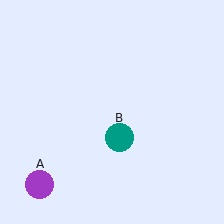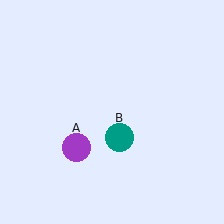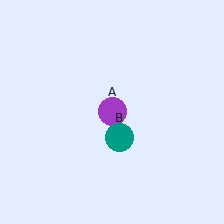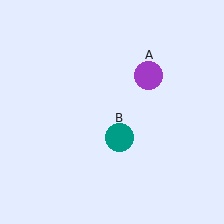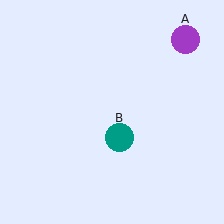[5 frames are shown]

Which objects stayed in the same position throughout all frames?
Teal circle (object B) remained stationary.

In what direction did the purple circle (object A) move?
The purple circle (object A) moved up and to the right.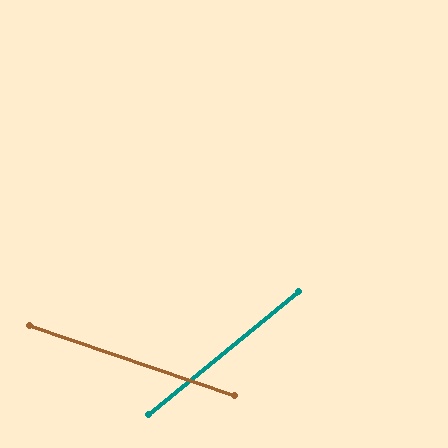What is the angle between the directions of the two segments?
Approximately 58 degrees.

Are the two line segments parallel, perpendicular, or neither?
Neither parallel nor perpendicular — they differ by about 58°.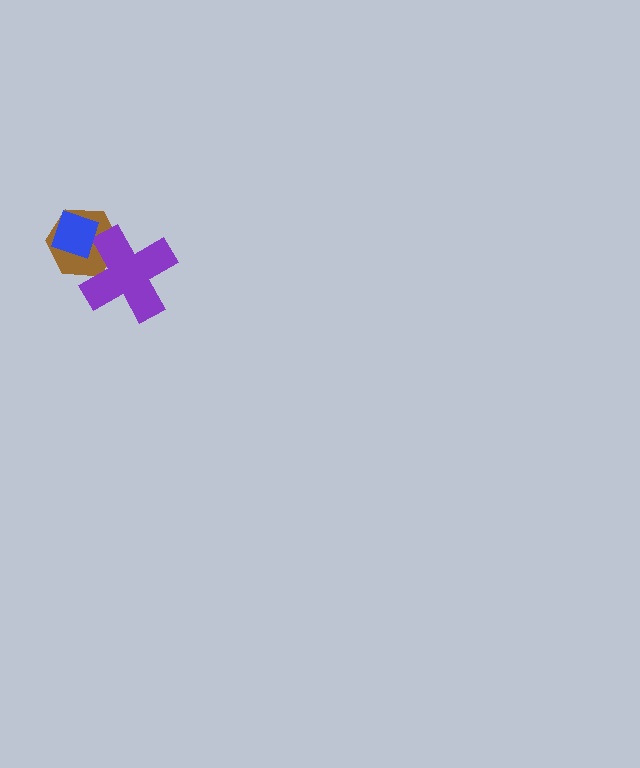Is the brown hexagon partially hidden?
Yes, it is partially covered by another shape.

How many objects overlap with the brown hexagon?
2 objects overlap with the brown hexagon.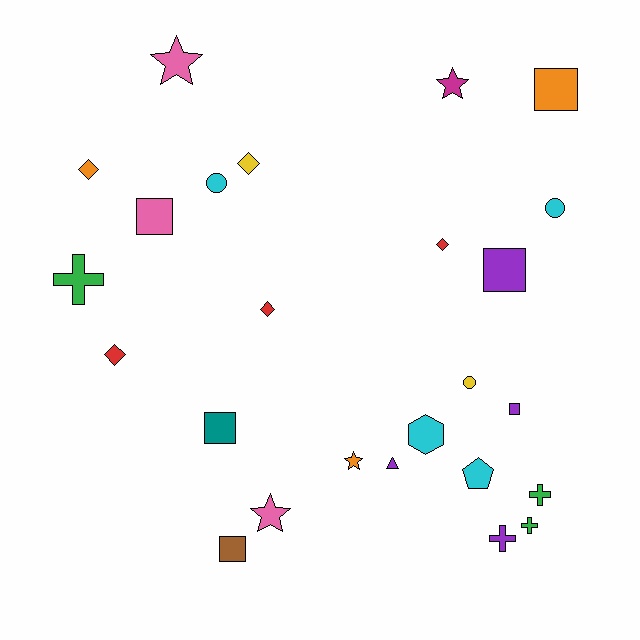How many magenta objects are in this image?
There is 1 magenta object.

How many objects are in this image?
There are 25 objects.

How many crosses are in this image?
There are 4 crosses.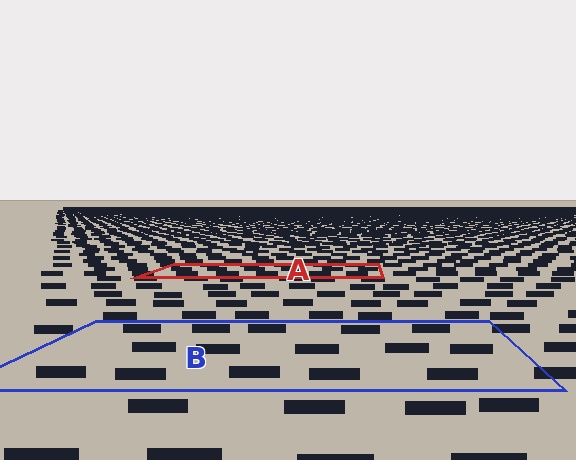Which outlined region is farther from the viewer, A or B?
Region A is farther from the viewer — the texture elements inside it appear smaller and more densely packed.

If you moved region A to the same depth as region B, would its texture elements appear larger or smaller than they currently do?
They would appear larger. At a closer depth, the same texture elements are projected at a bigger on-screen size.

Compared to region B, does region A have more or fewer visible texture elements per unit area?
Region A has more texture elements per unit area — they are packed more densely because it is farther away.